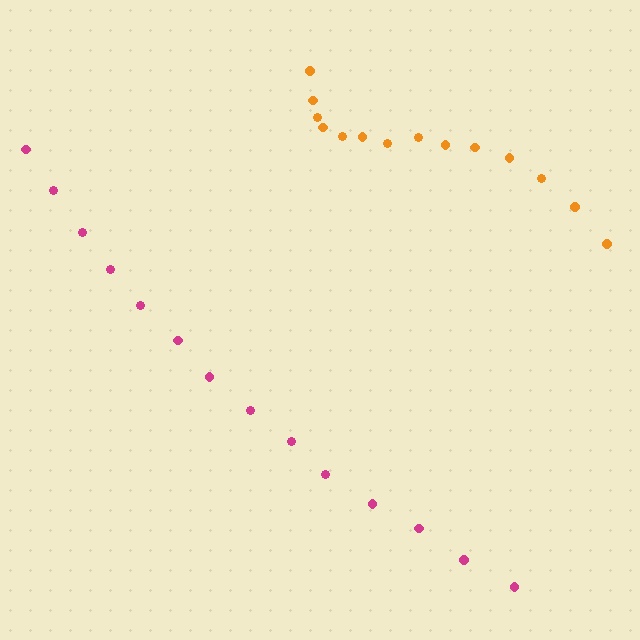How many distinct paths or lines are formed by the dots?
There are 2 distinct paths.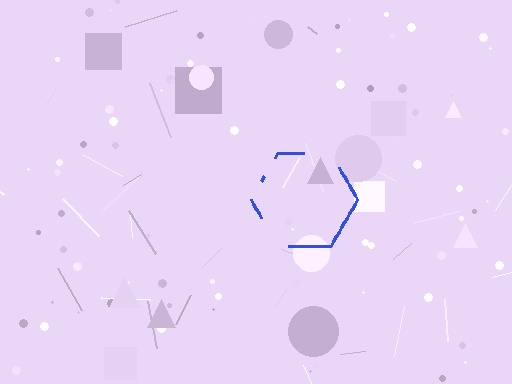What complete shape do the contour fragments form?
The contour fragments form a hexagon.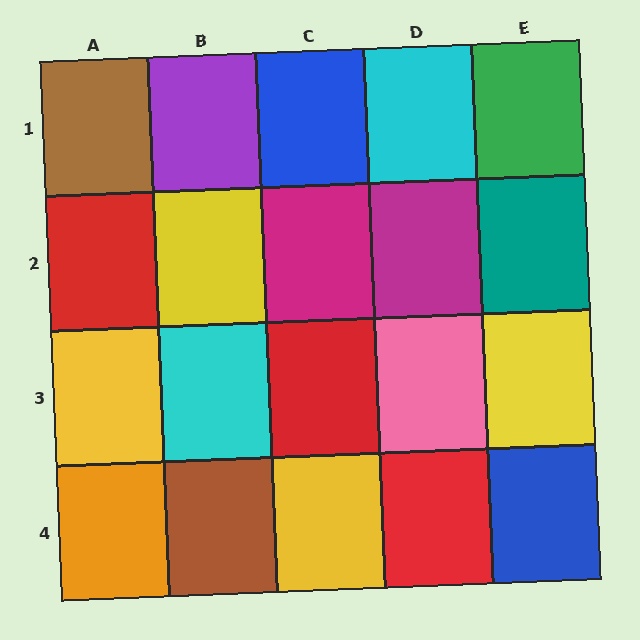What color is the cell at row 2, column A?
Red.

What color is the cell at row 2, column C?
Magenta.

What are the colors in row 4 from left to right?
Orange, brown, yellow, red, blue.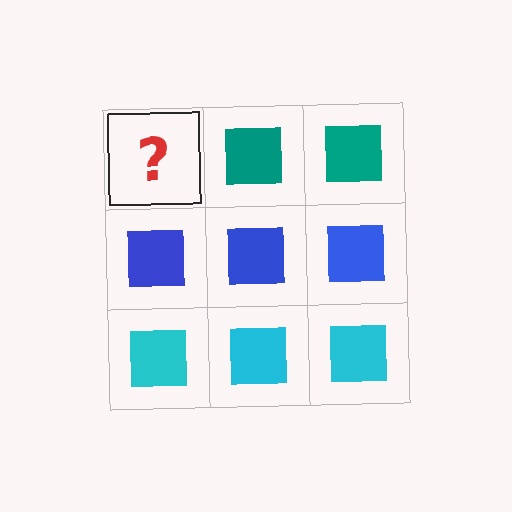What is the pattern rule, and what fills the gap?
The rule is that each row has a consistent color. The gap should be filled with a teal square.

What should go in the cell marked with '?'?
The missing cell should contain a teal square.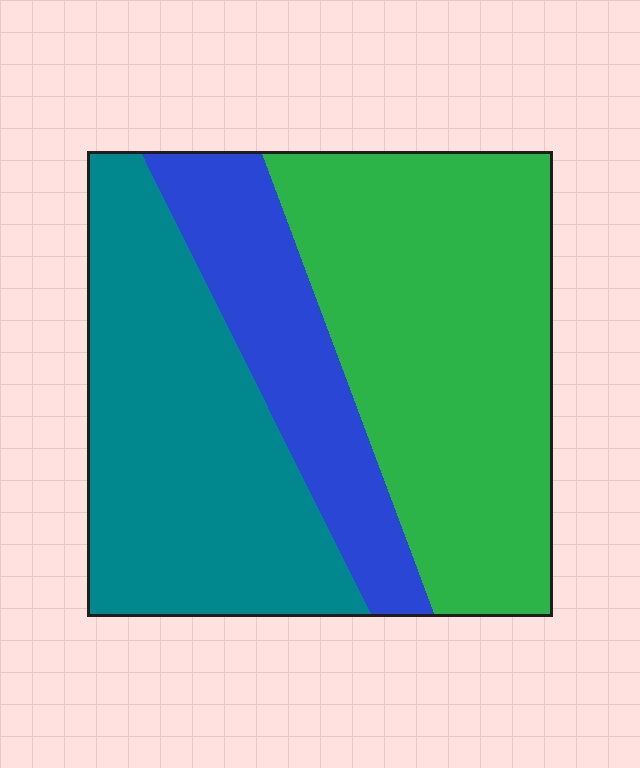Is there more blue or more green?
Green.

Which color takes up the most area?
Green, at roughly 45%.